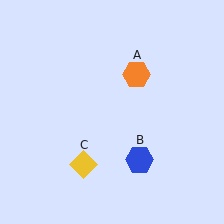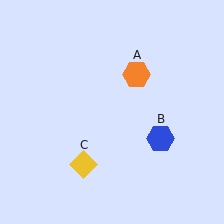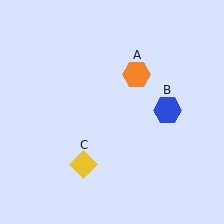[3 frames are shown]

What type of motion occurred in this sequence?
The blue hexagon (object B) rotated counterclockwise around the center of the scene.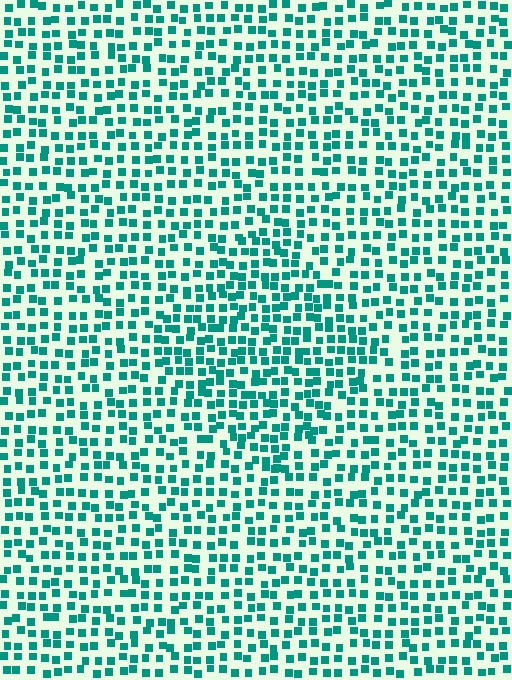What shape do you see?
I see a diamond.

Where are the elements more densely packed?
The elements are more densely packed inside the diamond boundary.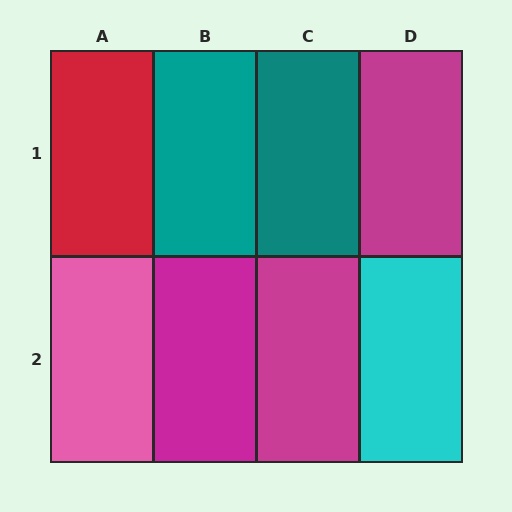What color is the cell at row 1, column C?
Teal.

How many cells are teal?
2 cells are teal.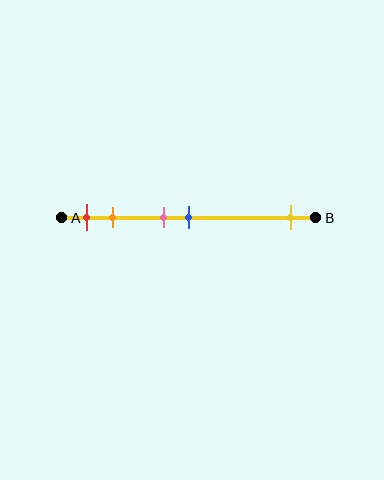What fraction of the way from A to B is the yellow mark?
The yellow mark is approximately 90% (0.9) of the way from A to B.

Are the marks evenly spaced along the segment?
No, the marks are not evenly spaced.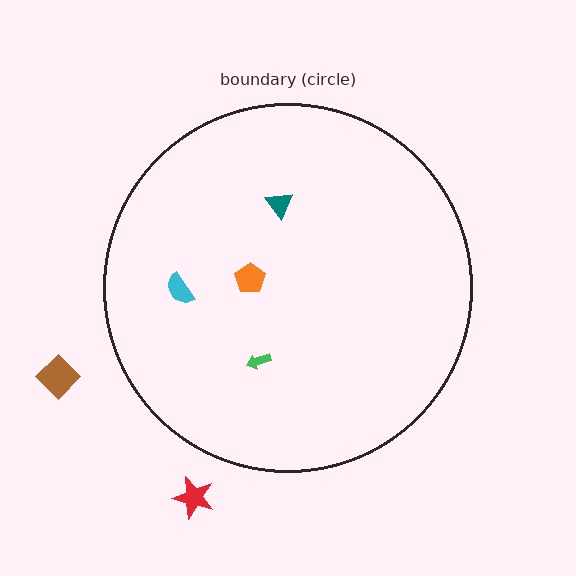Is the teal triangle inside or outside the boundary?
Inside.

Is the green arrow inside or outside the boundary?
Inside.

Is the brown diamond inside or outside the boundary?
Outside.